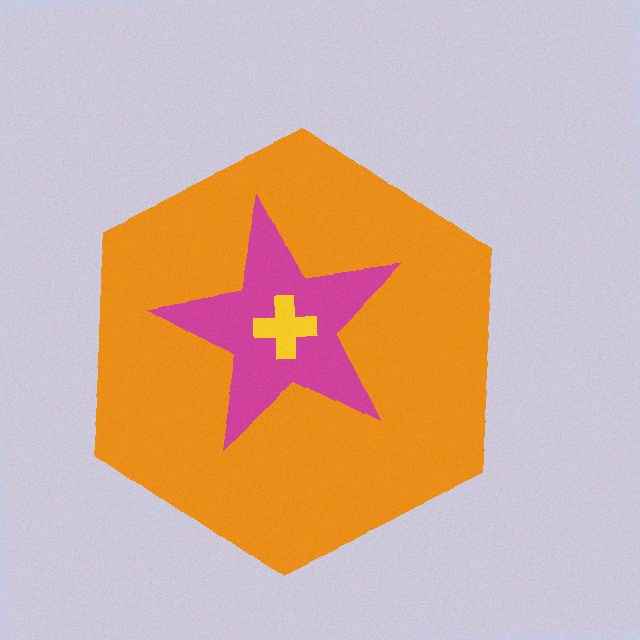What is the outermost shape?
The orange hexagon.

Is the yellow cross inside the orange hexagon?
Yes.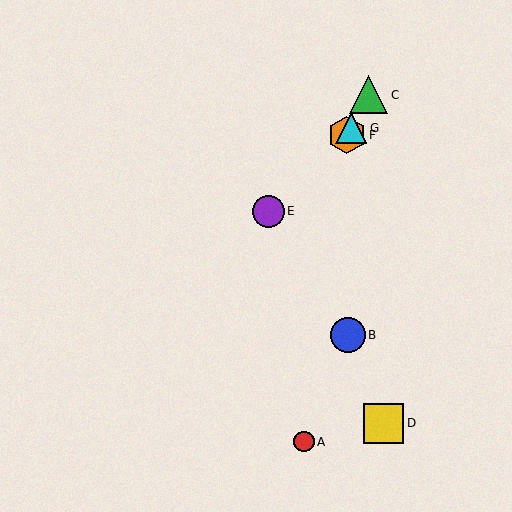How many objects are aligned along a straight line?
3 objects (C, F, G) are aligned along a straight line.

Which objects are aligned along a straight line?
Objects C, F, G are aligned along a straight line.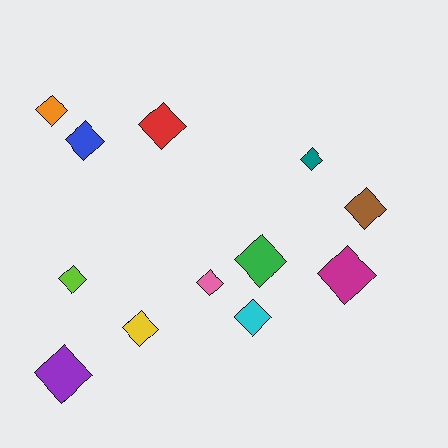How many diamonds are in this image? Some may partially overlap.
There are 12 diamonds.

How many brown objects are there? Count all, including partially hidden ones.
There is 1 brown object.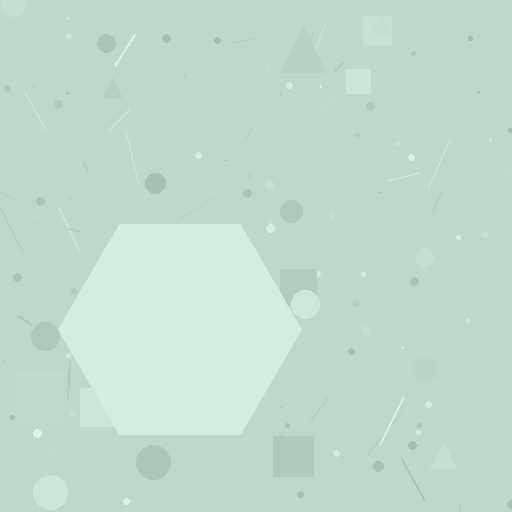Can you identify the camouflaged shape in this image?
The camouflaged shape is a hexagon.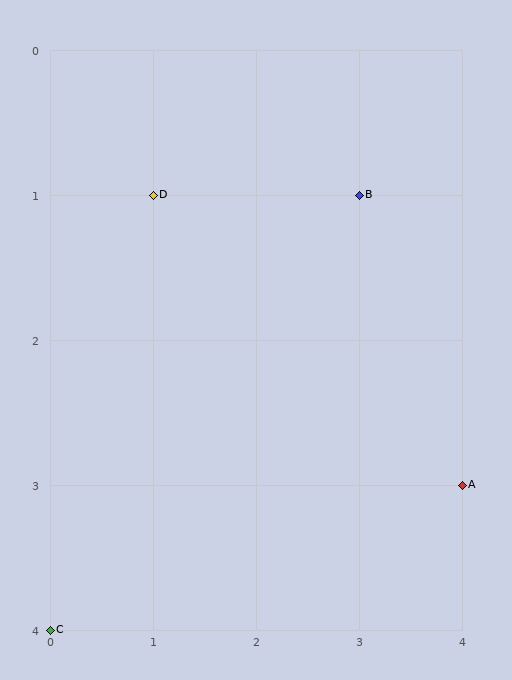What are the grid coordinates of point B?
Point B is at grid coordinates (3, 1).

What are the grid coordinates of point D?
Point D is at grid coordinates (1, 1).